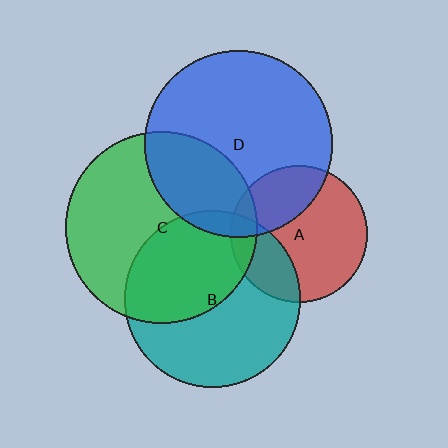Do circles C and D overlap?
Yes.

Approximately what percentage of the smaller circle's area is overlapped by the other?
Approximately 30%.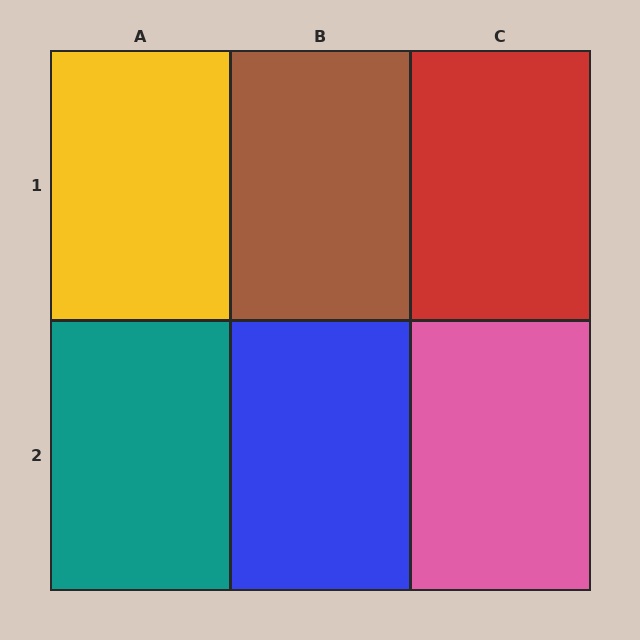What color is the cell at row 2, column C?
Pink.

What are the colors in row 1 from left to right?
Yellow, brown, red.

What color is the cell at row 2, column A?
Teal.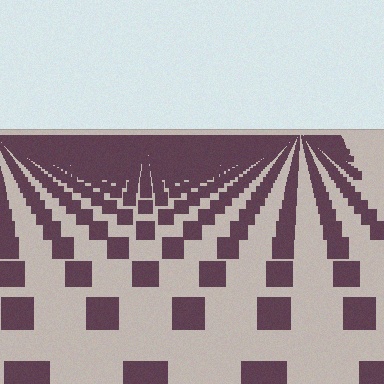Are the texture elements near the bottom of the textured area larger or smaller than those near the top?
Larger. Near the bottom, elements are closer to the viewer and appear at a bigger on-screen size.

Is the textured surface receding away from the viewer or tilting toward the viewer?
The surface is receding away from the viewer. Texture elements get smaller and denser toward the top.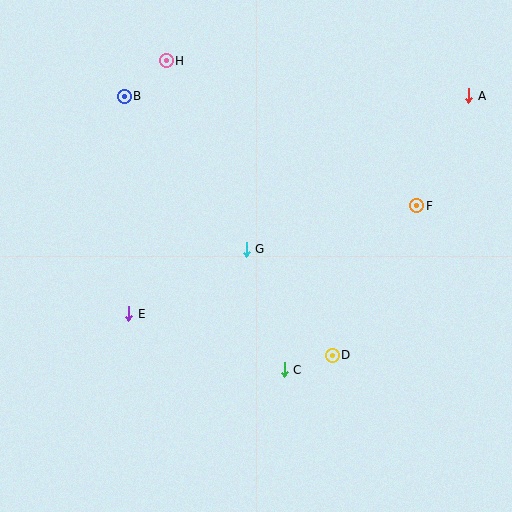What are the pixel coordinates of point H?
Point H is at (166, 61).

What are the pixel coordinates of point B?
Point B is at (124, 96).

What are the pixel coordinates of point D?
Point D is at (332, 355).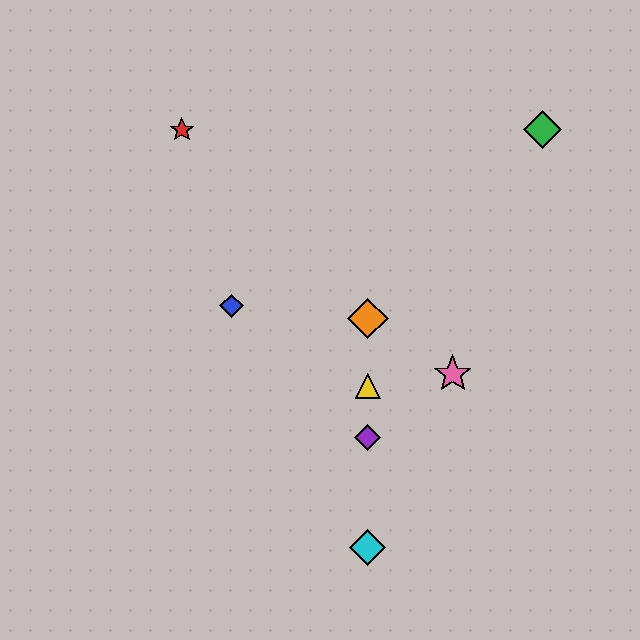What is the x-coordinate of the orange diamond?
The orange diamond is at x≈368.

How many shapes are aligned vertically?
4 shapes (the yellow triangle, the purple diamond, the orange diamond, the cyan diamond) are aligned vertically.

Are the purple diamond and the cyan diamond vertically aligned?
Yes, both are at x≈368.